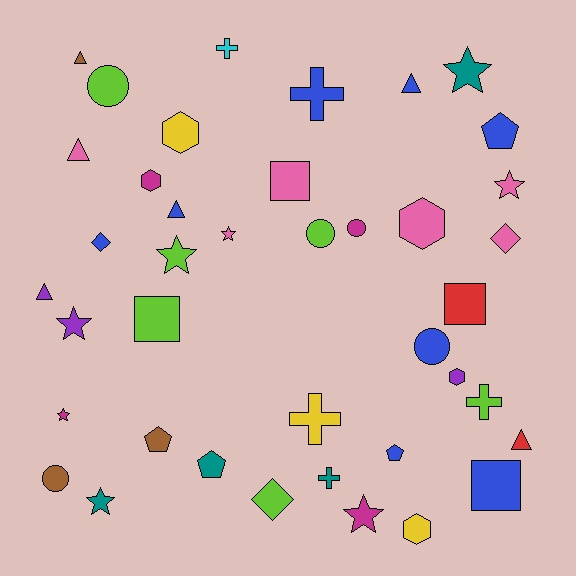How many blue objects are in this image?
There are 8 blue objects.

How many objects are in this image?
There are 40 objects.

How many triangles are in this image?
There are 6 triangles.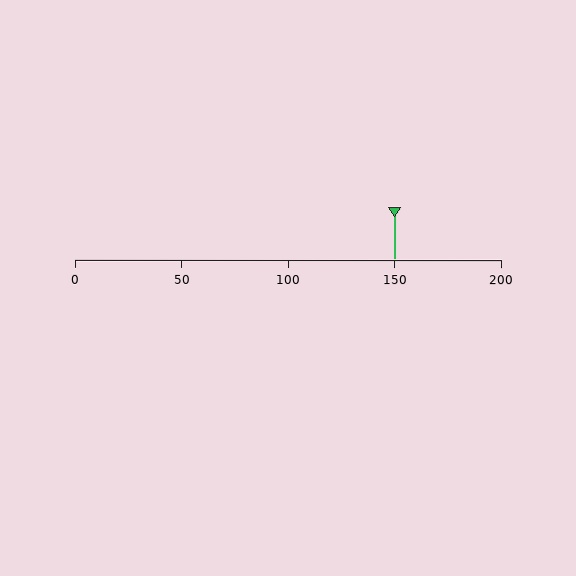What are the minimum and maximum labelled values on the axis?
The axis runs from 0 to 200.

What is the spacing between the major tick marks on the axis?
The major ticks are spaced 50 apart.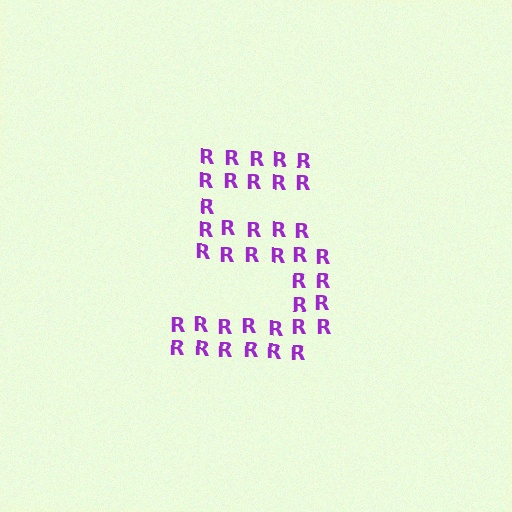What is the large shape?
The large shape is the digit 5.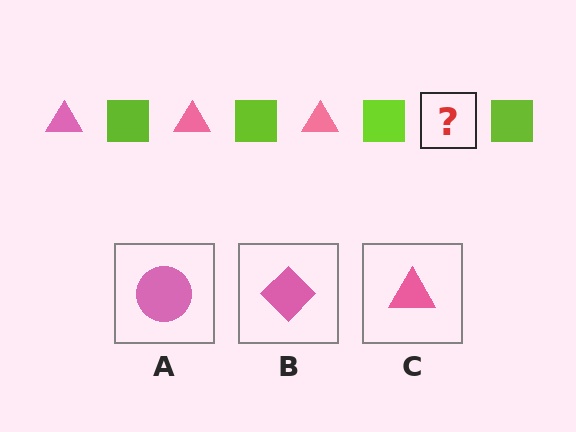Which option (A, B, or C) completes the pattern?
C.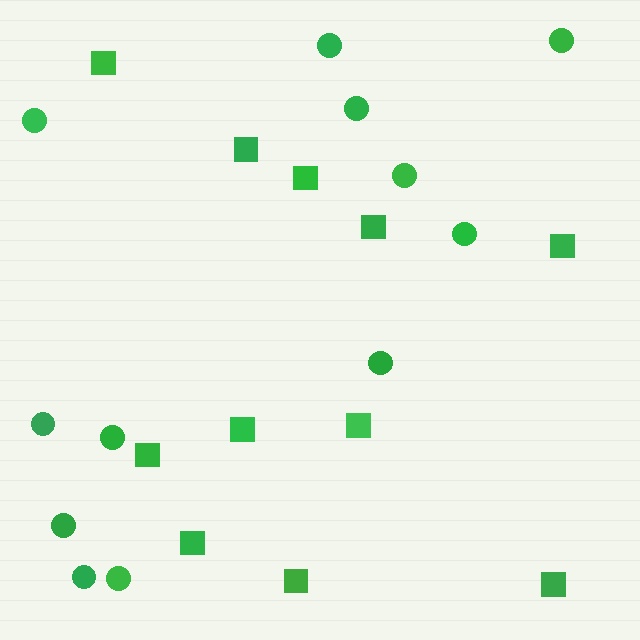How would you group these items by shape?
There are 2 groups: one group of squares (11) and one group of circles (12).